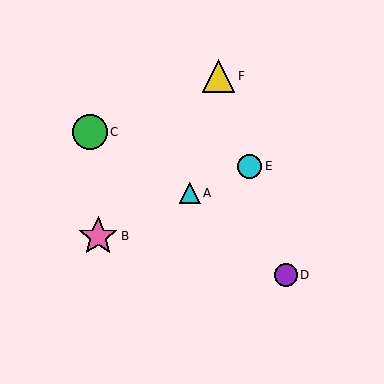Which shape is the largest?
The pink star (labeled B) is the largest.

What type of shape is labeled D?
Shape D is a purple circle.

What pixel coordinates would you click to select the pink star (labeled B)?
Click at (98, 236) to select the pink star B.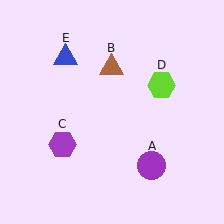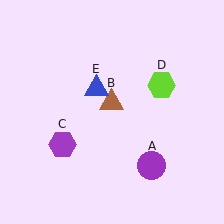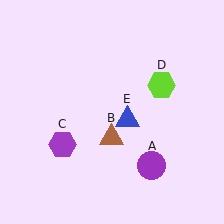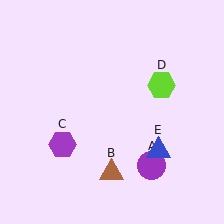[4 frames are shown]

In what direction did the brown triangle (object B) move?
The brown triangle (object B) moved down.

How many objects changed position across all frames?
2 objects changed position: brown triangle (object B), blue triangle (object E).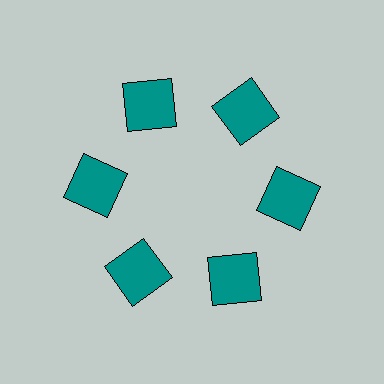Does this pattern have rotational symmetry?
Yes, this pattern has 6-fold rotational symmetry. It looks the same after rotating 60 degrees around the center.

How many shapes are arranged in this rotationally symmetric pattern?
There are 6 shapes, arranged in 6 groups of 1.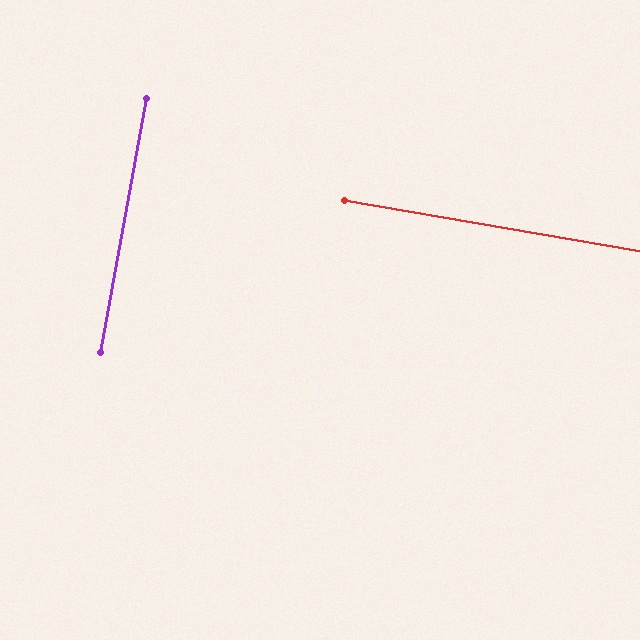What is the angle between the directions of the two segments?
Approximately 89 degrees.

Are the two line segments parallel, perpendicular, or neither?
Perpendicular — they meet at approximately 89°.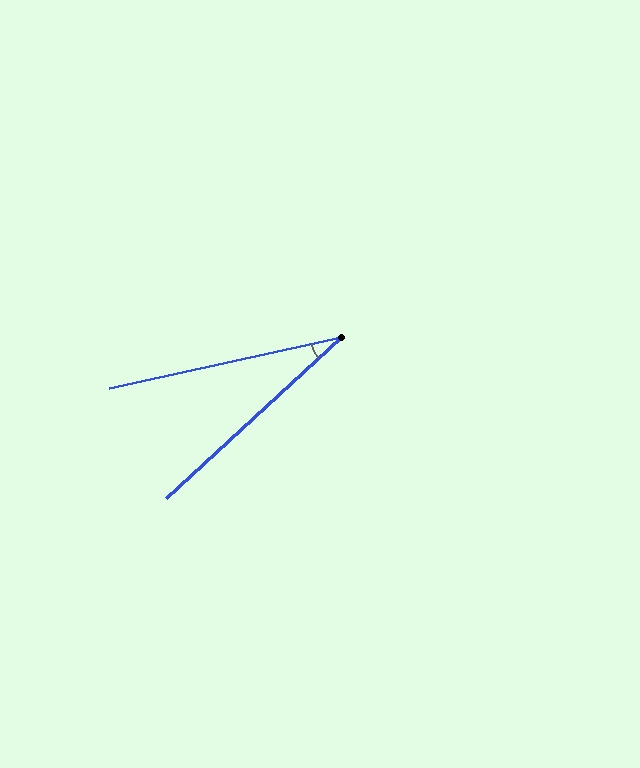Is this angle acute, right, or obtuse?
It is acute.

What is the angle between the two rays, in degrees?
Approximately 30 degrees.